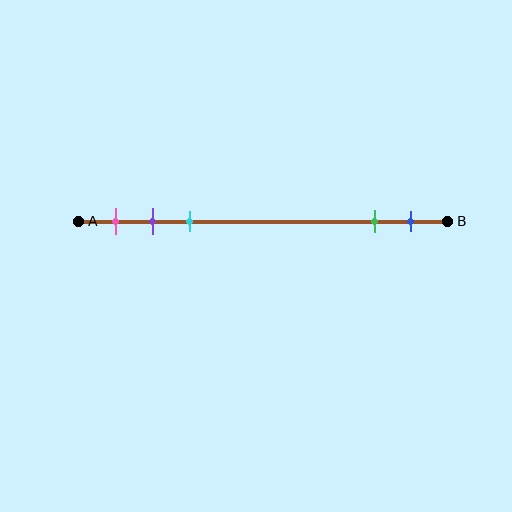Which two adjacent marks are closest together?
The purple and cyan marks are the closest adjacent pair.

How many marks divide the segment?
There are 5 marks dividing the segment.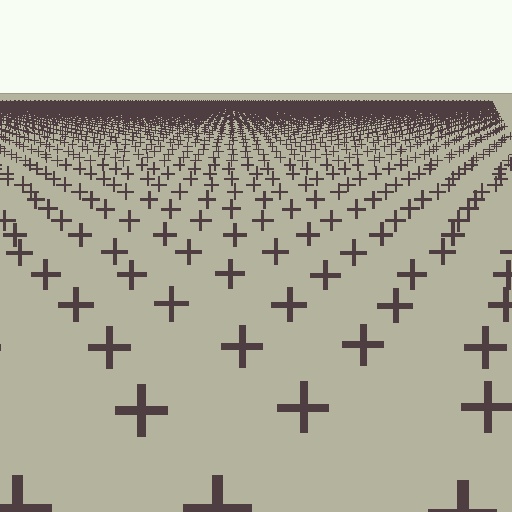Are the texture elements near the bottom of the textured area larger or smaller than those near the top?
Larger. Near the bottom, elements are closer to the viewer and appear at a bigger on-screen size.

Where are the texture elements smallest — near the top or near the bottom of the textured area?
Near the top.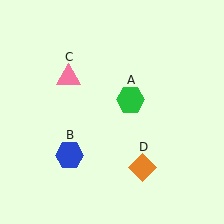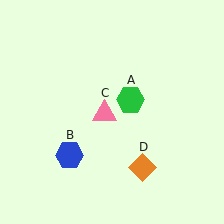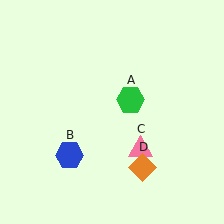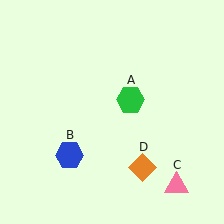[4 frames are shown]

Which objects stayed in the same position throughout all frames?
Green hexagon (object A) and blue hexagon (object B) and orange diamond (object D) remained stationary.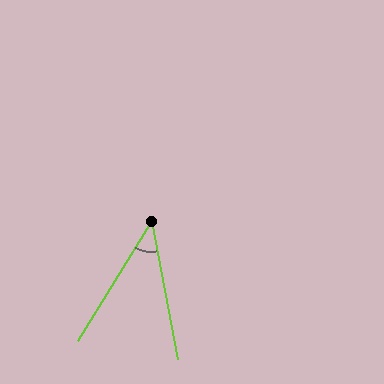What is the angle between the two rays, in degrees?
Approximately 42 degrees.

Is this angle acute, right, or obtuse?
It is acute.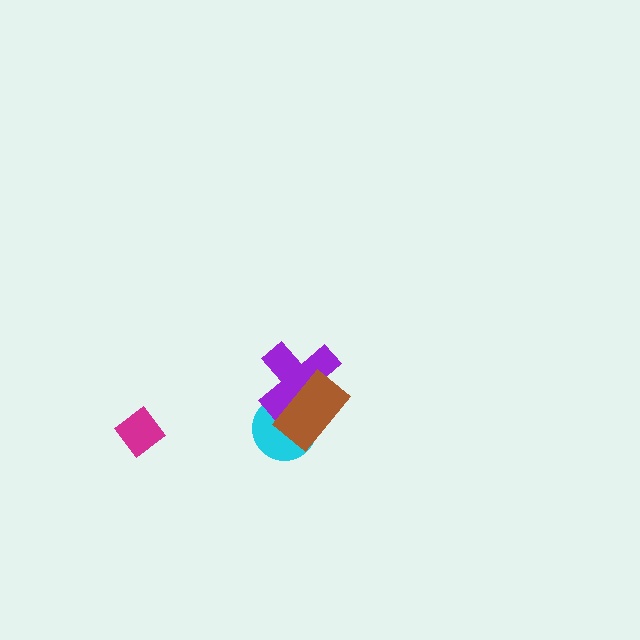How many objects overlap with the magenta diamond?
0 objects overlap with the magenta diamond.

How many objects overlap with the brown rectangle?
2 objects overlap with the brown rectangle.